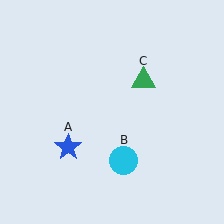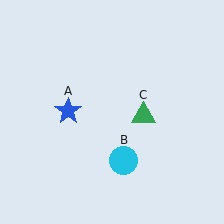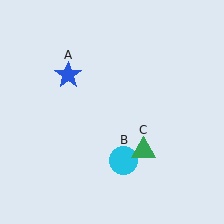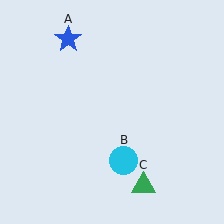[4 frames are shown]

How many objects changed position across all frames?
2 objects changed position: blue star (object A), green triangle (object C).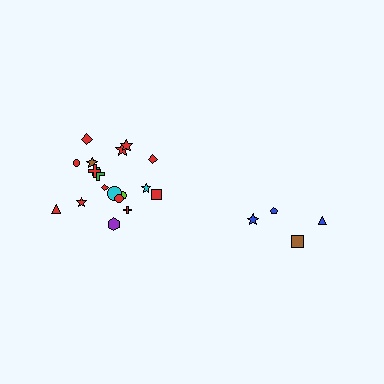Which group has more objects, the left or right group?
The left group.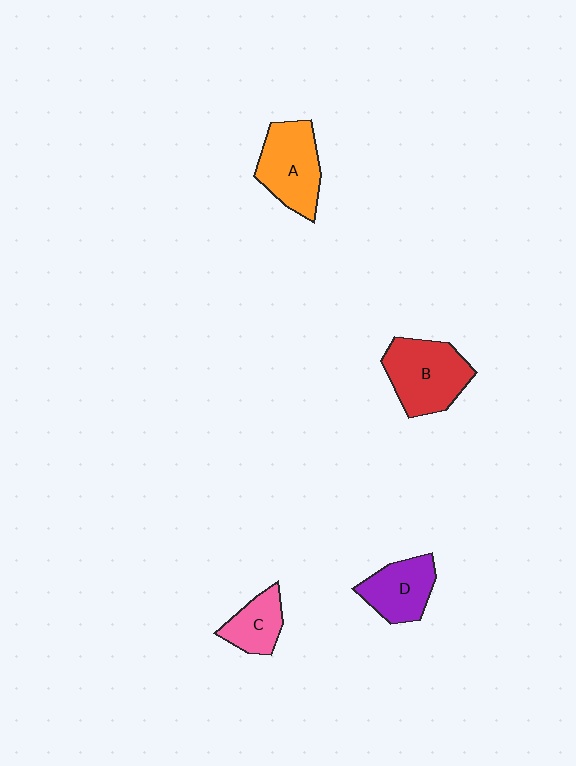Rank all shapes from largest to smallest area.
From largest to smallest: B (red), A (orange), D (purple), C (pink).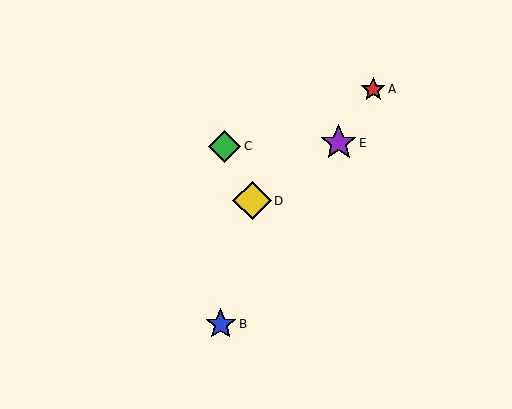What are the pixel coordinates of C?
Object C is at (225, 146).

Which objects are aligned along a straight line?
Objects A, B, E are aligned along a straight line.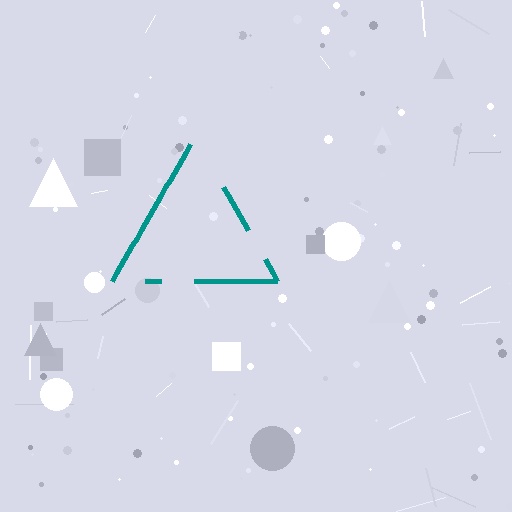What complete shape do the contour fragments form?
The contour fragments form a triangle.